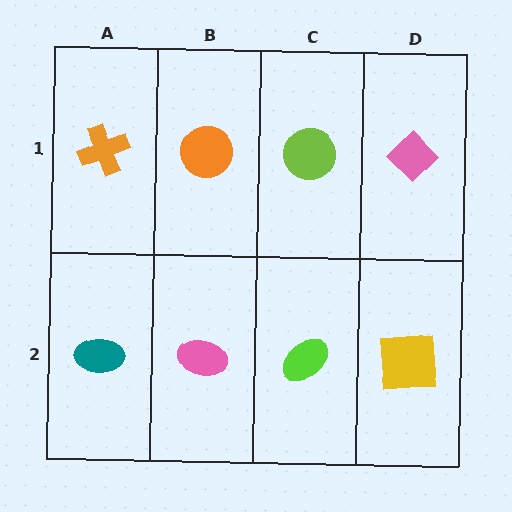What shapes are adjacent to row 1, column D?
A yellow square (row 2, column D), a lime circle (row 1, column C).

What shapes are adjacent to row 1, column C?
A lime ellipse (row 2, column C), an orange circle (row 1, column B), a pink diamond (row 1, column D).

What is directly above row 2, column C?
A lime circle.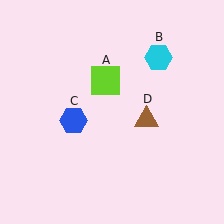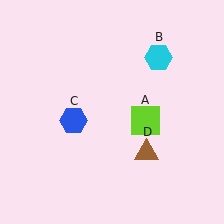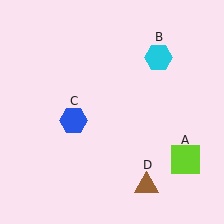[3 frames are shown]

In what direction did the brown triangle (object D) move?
The brown triangle (object D) moved down.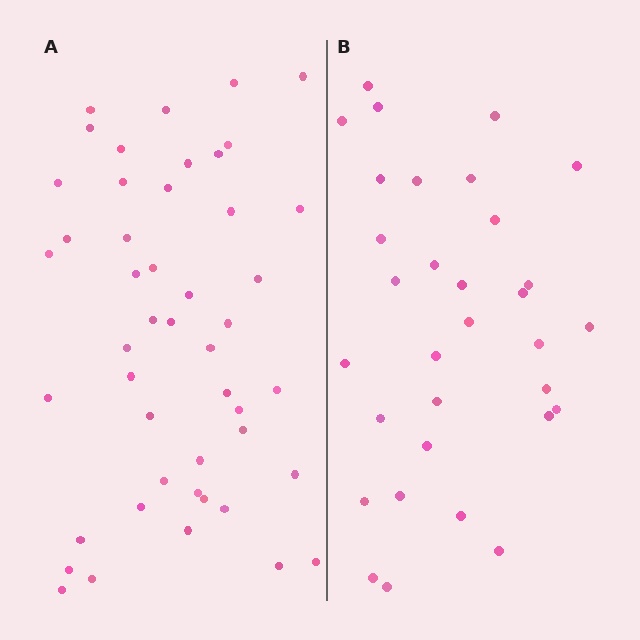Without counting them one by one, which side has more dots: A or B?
Region A (the left region) has more dots.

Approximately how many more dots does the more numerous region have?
Region A has approximately 15 more dots than region B.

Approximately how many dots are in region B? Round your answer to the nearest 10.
About 30 dots. (The exact count is 32, which rounds to 30.)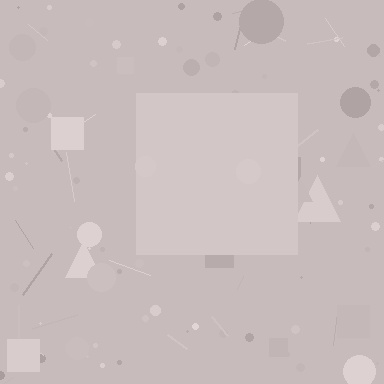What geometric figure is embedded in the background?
A square is embedded in the background.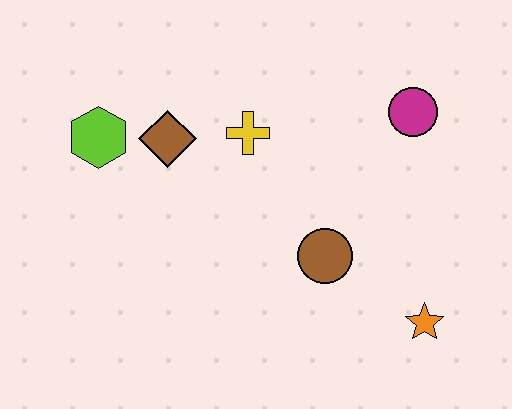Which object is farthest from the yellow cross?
The orange star is farthest from the yellow cross.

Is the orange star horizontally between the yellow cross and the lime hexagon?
No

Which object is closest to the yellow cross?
The brown diamond is closest to the yellow cross.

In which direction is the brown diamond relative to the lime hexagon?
The brown diamond is to the right of the lime hexagon.